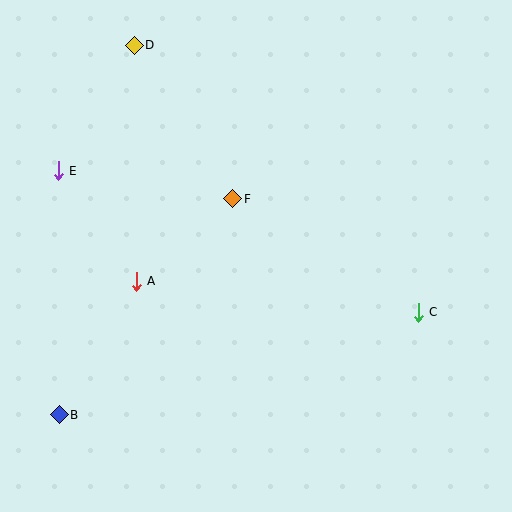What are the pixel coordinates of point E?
Point E is at (58, 171).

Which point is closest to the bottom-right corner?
Point C is closest to the bottom-right corner.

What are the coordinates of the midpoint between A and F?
The midpoint between A and F is at (185, 240).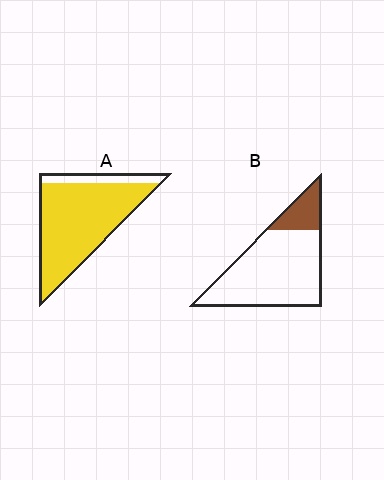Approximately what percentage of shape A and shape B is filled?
A is approximately 85% and B is approximately 20%.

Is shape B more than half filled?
No.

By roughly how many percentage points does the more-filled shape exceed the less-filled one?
By roughly 65 percentage points (A over B).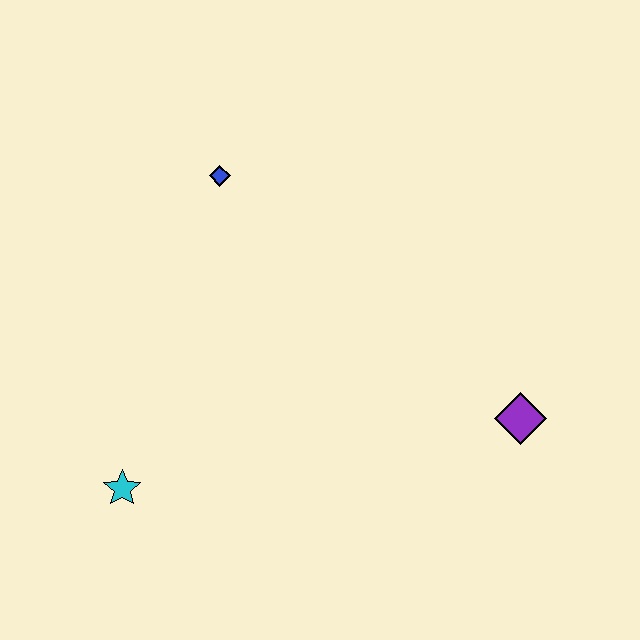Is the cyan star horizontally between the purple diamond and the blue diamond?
No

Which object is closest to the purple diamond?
The blue diamond is closest to the purple diamond.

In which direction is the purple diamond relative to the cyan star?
The purple diamond is to the right of the cyan star.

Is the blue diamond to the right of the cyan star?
Yes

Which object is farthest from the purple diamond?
The cyan star is farthest from the purple diamond.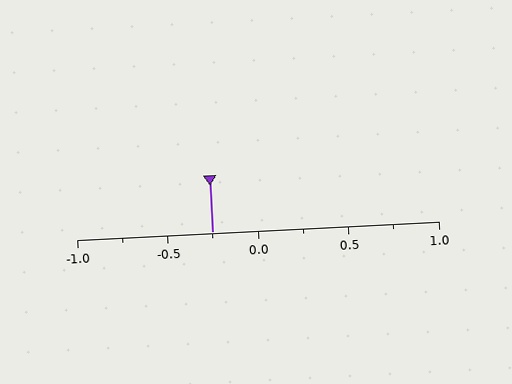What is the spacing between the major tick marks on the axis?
The major ticks are spaced 0.5 apart.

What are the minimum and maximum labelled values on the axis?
The axis runs from -1.0 to 1.0.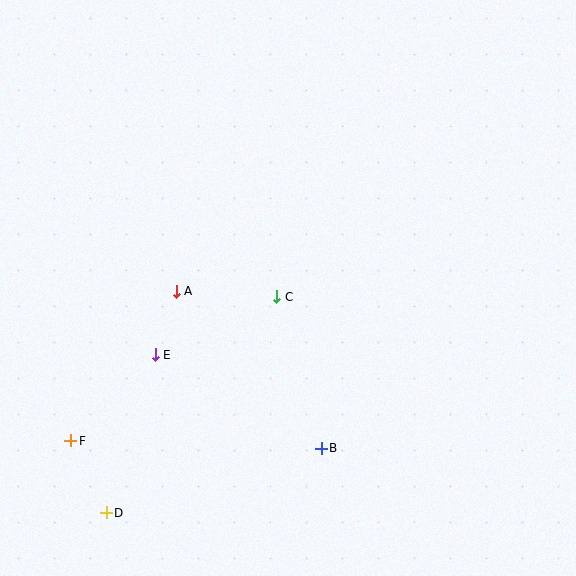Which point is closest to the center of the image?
Point C at (277, 297) is closest to the center.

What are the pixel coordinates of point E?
Point E is at (155, 355).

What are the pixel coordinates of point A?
Point A is at (176, 291).